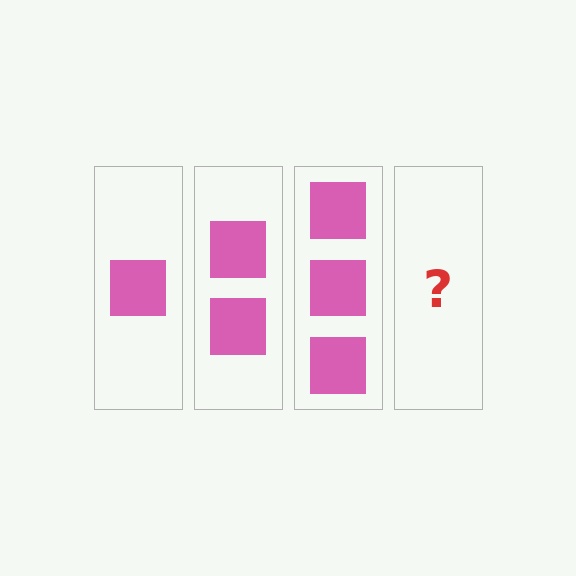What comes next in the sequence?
The next element should be 4 squares.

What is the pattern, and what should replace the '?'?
The pattern is that each step adds one more square. The '?' should be 4 squares.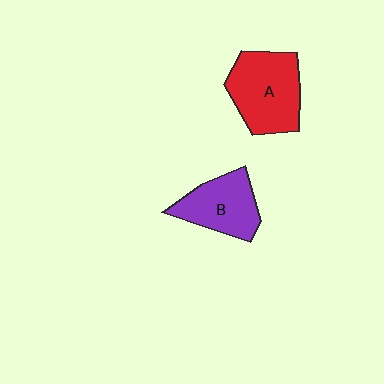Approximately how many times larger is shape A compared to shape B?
Approximately 1.3 times.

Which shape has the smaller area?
Shape B (purple).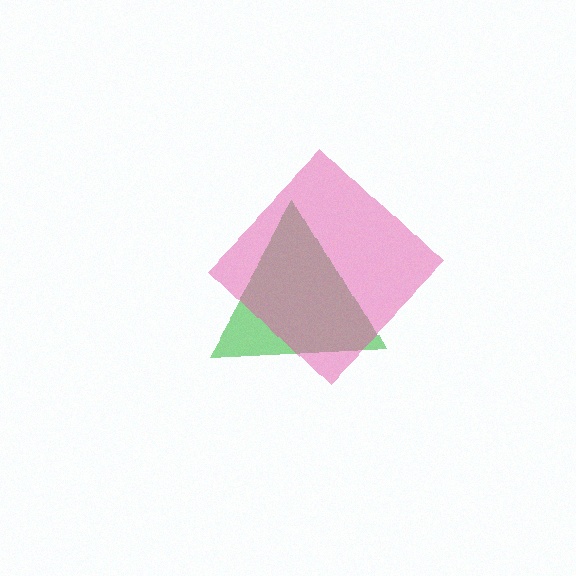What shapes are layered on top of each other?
The layered shapes are: a green triangle, a pink diamond.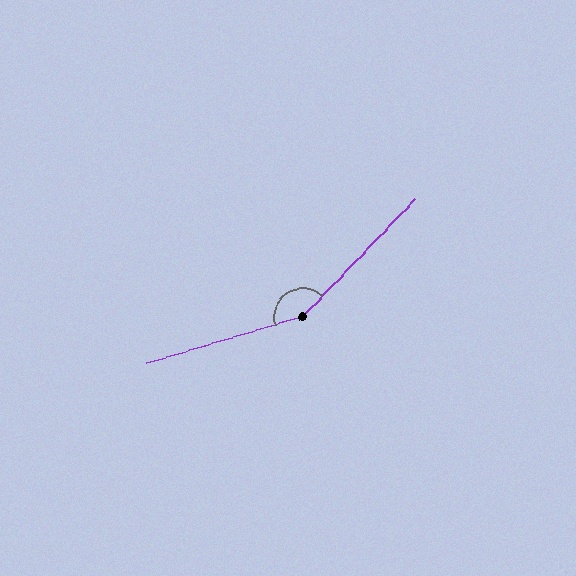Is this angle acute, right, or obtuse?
It is obtuse.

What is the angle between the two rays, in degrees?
Approximately 150 degrees.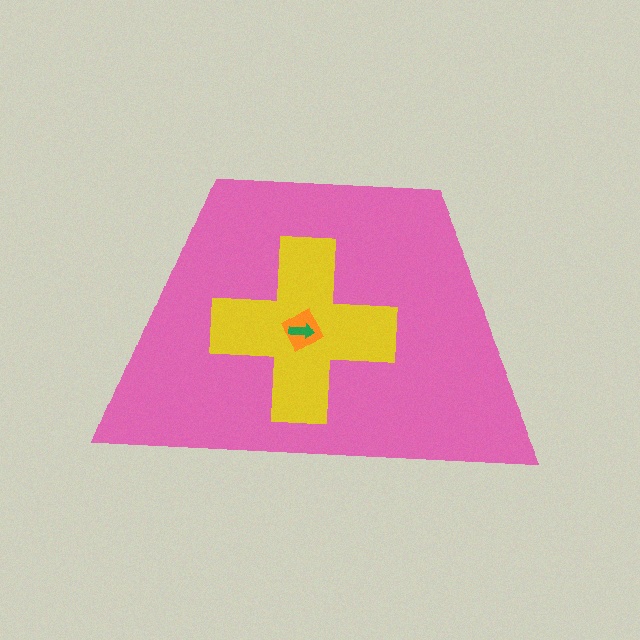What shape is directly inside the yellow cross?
The orange diamond.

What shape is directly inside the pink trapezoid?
The yellow cross.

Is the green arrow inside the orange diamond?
Yes.